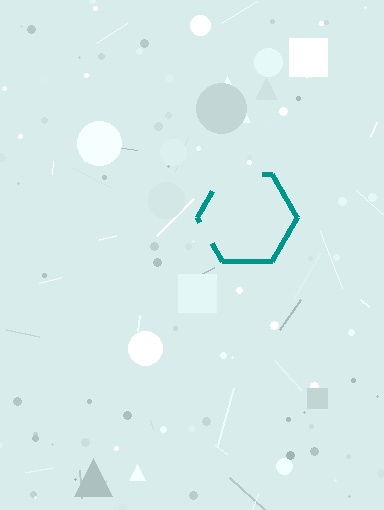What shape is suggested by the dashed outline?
The dashed outline suggests a hexagon.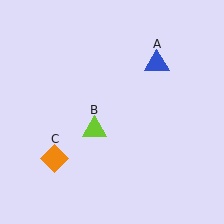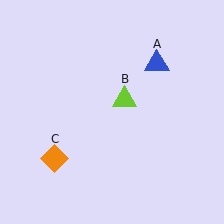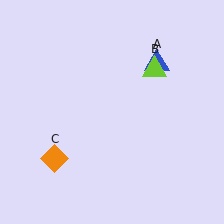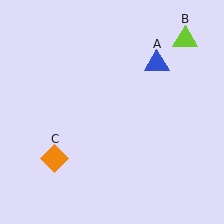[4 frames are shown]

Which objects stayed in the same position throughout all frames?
Blue triangle (object A) and orange diamond (object C) remained stationary.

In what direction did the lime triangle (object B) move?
The lime triangle (object B) moved up and to the right.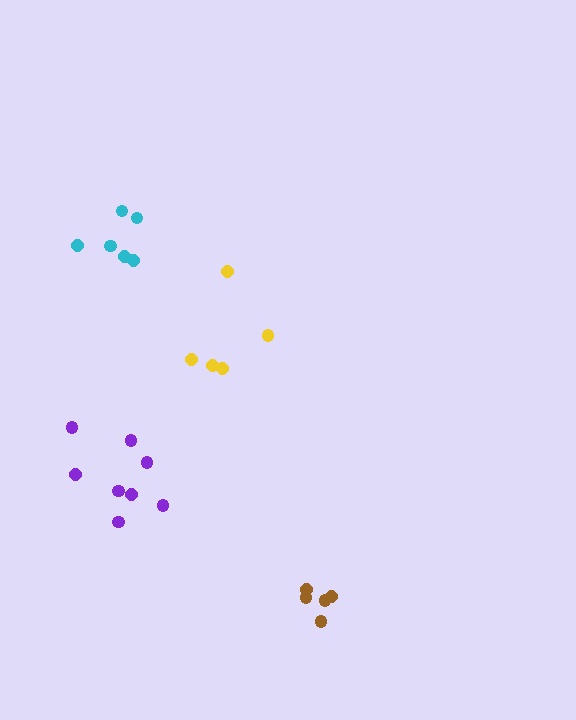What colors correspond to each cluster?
The clusters are colored: cyan, purple, yellow, brown.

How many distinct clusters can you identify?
There are 4 distinct clusters.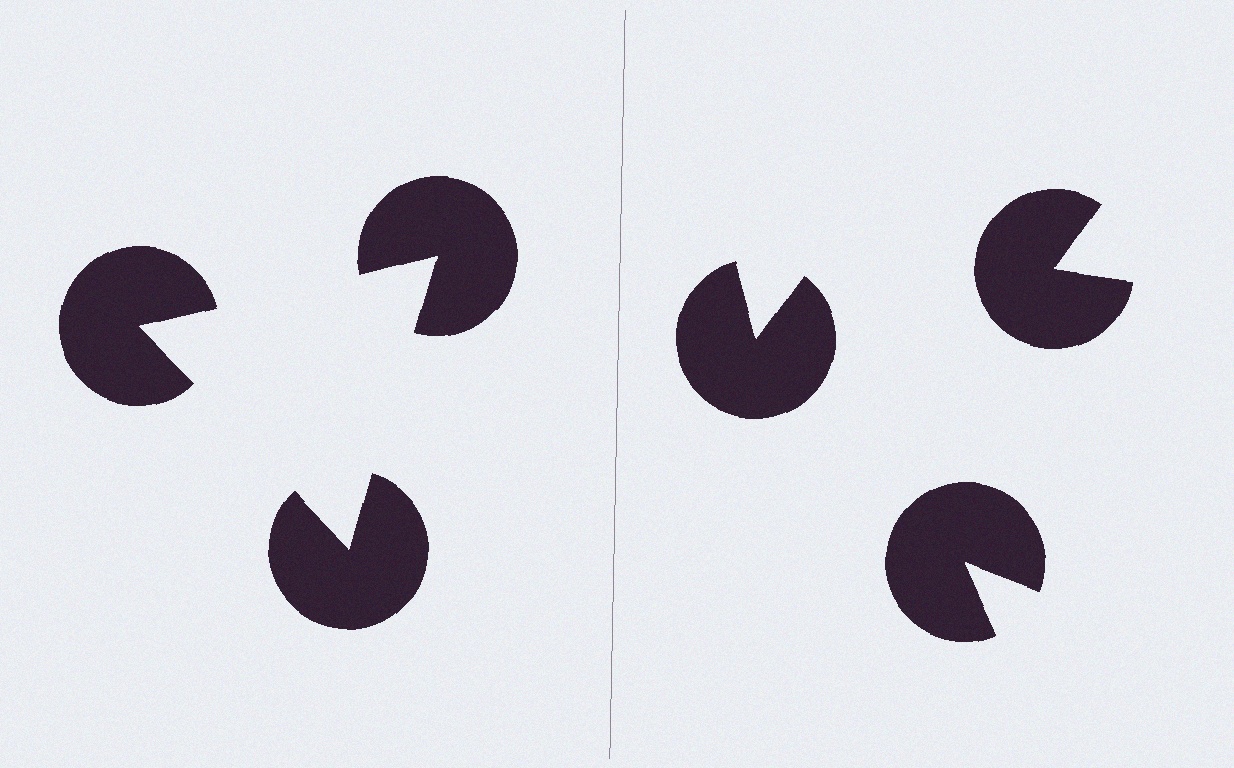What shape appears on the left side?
An illusory triangle.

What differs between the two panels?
The pac-man discs are positioned identically on both sides; only the wedge orientations differ. On the left they align to a triangle; on the right they are misaligned.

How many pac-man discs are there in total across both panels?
6 — 3 on each side.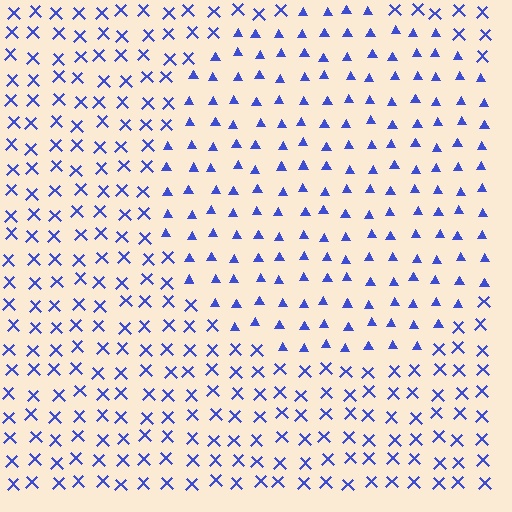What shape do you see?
I see a circle.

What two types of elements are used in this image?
The image uses triangles inside the circle region and X marks outside it.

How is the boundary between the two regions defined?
The boundary is defined by a change in element shape: triangles inside vs. X marks outside. All elements share the same color and spacing.